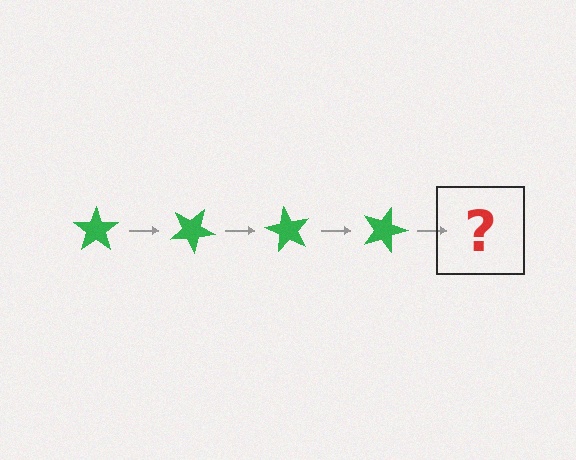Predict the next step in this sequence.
The next step is a green star rotated 120 degrees.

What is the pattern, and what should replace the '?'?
The pattern is that the star rotates 30 degrees each step. The '?' should be a green star rotated 120 degrees.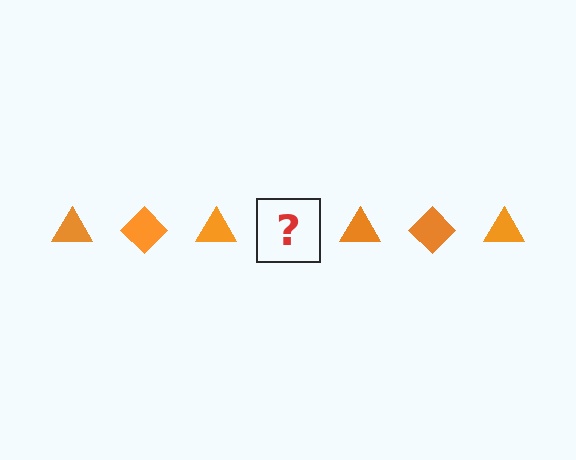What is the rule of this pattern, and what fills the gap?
The rule is that the pattern cycles through triangle, diamond shapes in orange. The gap should be filled with an orange diamond.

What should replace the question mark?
The question mark should be replaced with an orange diamond.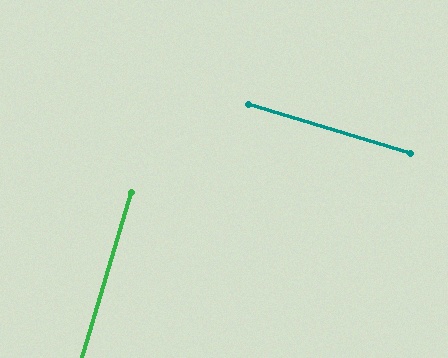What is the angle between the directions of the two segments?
Approximately 90 degrees.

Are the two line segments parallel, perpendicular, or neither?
Perpendicular — they meet at approximately 90°.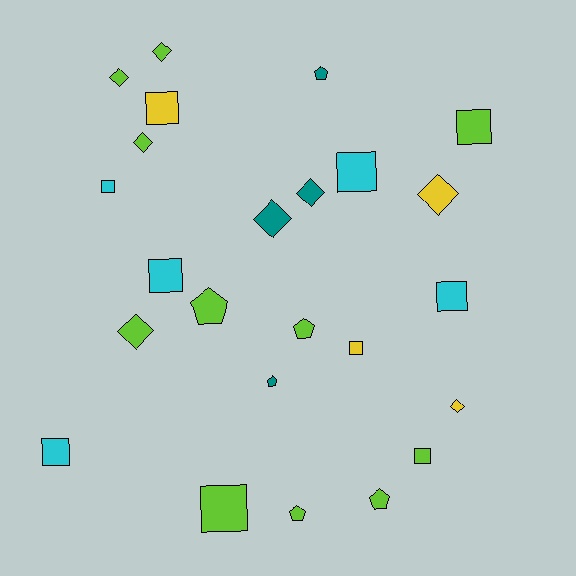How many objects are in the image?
There are 24 objects.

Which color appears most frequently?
Lime, with 11 objects.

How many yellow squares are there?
There are 2 yellow squares.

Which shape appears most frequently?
Square, with 10 objects.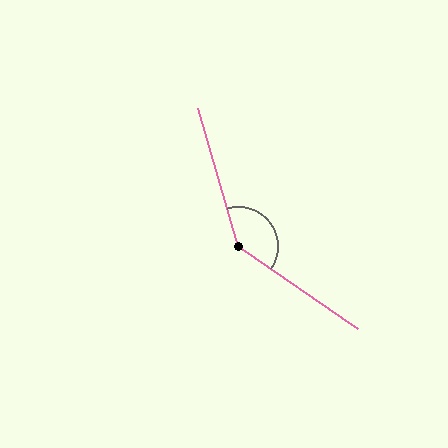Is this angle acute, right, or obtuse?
It is obtuse.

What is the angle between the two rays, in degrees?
Approximately 141 degrees.